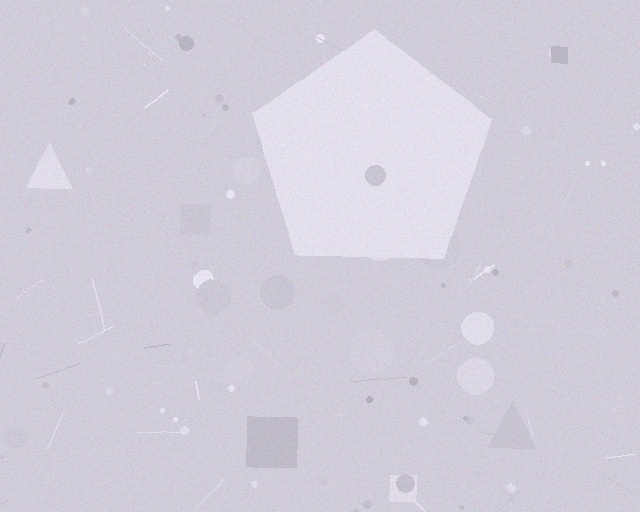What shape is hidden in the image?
A pentagon is hidden in the image.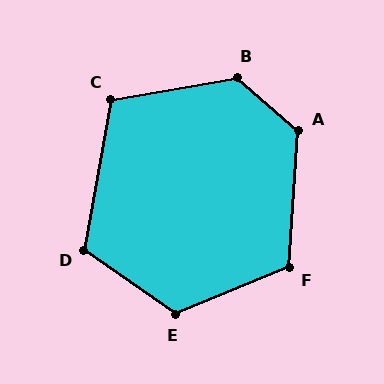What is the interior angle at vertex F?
Approximately 116 degrees (obtuse).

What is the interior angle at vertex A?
Approximately 127 degrees (obtuse).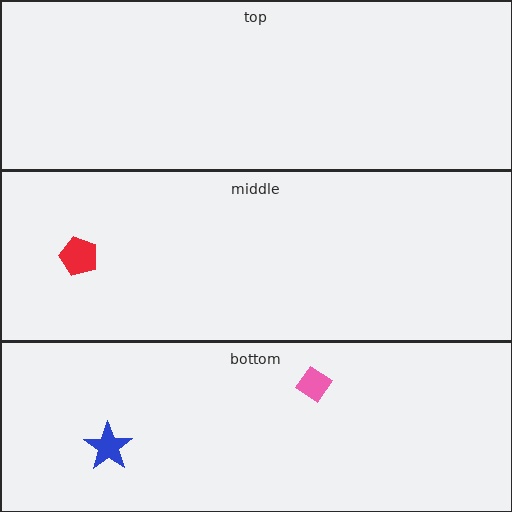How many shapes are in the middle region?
1.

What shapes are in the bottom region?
The pink diamond, the blue star.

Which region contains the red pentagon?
The middle region.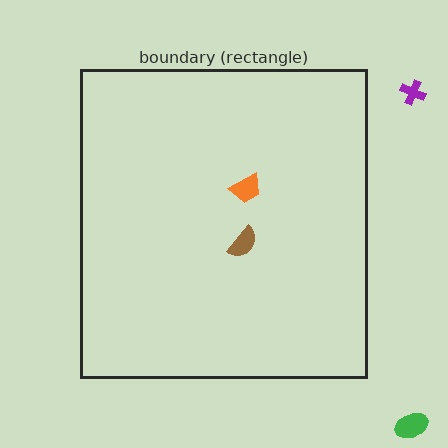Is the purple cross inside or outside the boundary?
Outside.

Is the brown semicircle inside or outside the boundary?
Inside.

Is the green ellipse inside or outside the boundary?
Outside.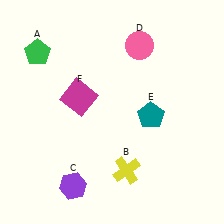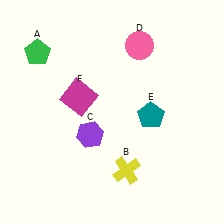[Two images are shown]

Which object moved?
The purple hexagon (C) moved up.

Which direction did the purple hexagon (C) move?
The purple hexagon (C) moved up.